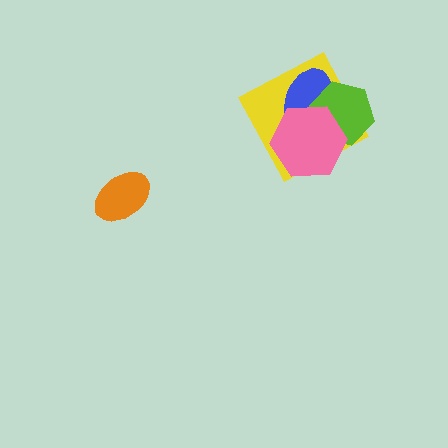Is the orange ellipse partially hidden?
No, no other shape covers it.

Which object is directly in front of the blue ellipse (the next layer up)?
The lime hexagon is directly in front of the blue ellipse.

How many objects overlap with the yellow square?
3 objects overlap with the yellow square.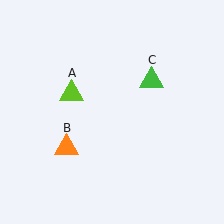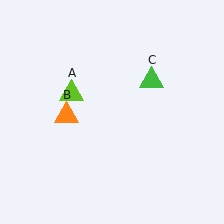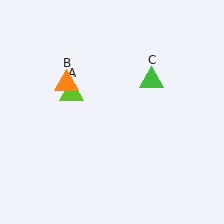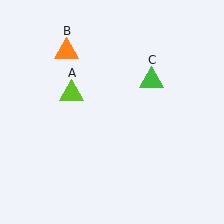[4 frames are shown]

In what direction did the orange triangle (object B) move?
The orange triangle (object B) moved up.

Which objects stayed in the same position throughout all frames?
Lime triangle (object A) and green triangle (object C) remained stationary.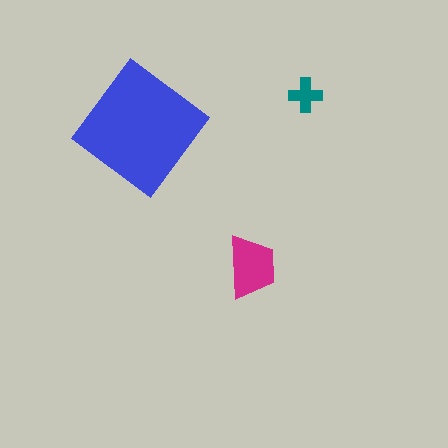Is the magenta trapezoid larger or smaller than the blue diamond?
Smaller.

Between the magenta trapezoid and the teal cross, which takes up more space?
The magenta trapezoid.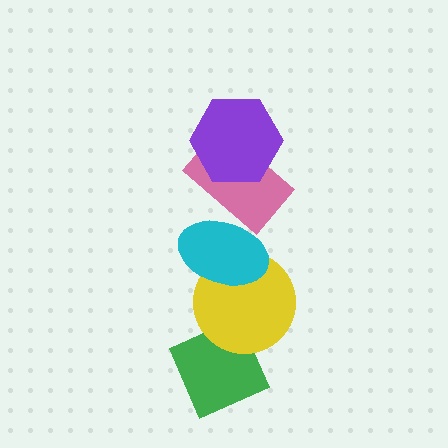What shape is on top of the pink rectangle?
The purple hexagon is on top of the pink rectangle.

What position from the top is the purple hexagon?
The purple hexagon is 1st from the top.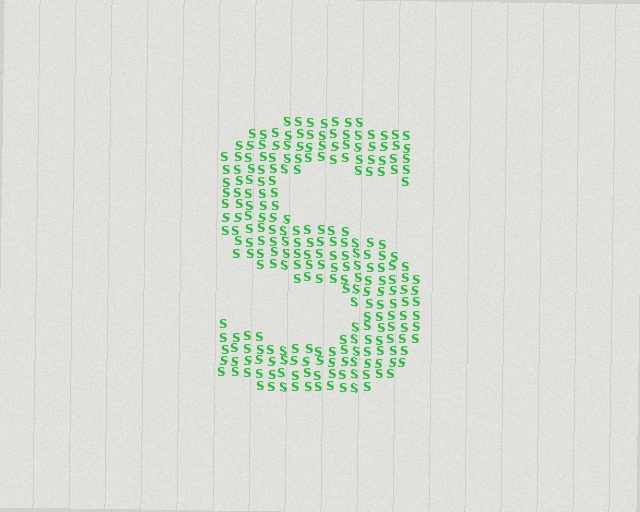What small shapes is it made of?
It is made of small letter S's.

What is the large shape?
The large shape is the letter S.